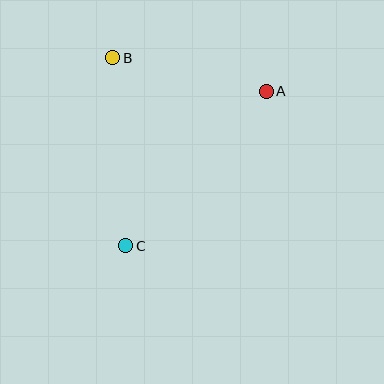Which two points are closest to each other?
Points A and B are closest to each other.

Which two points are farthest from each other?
Points A and C are farthest from each other.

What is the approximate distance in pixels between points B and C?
The distance between B and C is approximately 188 pixels.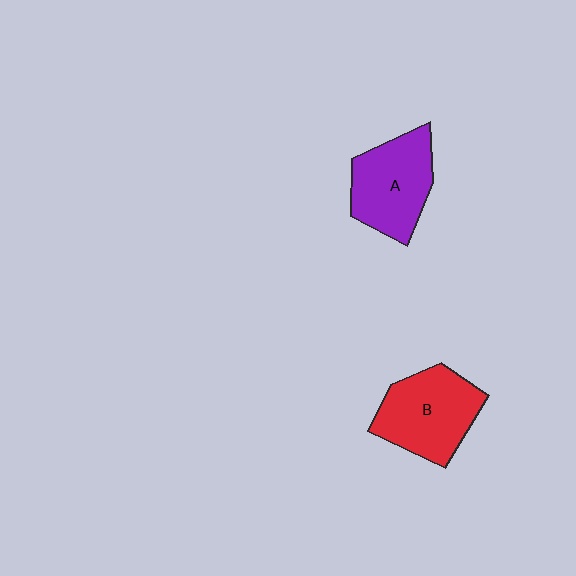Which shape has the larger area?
Shape B (red).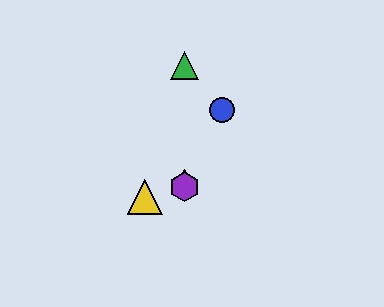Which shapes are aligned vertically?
The red triangle, the green triangle, the purple hexagon are aligned vertically.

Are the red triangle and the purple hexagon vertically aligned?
Yes, both are at x≈184.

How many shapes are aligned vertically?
3 shapes (the red triangle, the green triangle, the purple hexagon) are aligned vertically.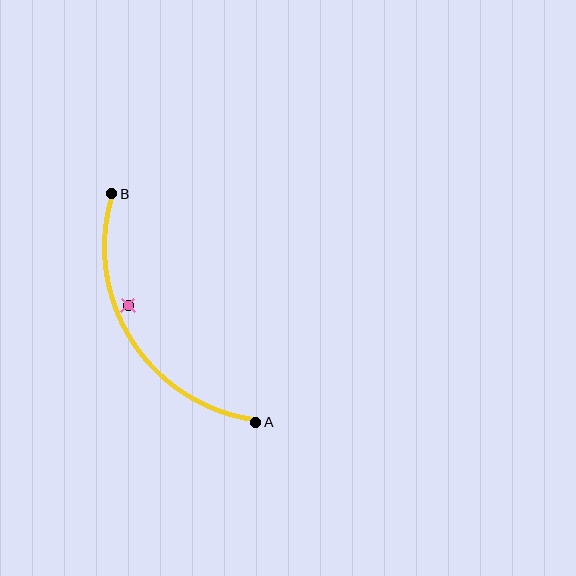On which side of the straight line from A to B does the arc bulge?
The arc bulges to the left of the straight line connecting A and B.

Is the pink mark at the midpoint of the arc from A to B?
No — the pink mark does not lie on the arc at all. It sits slightly inside the curve.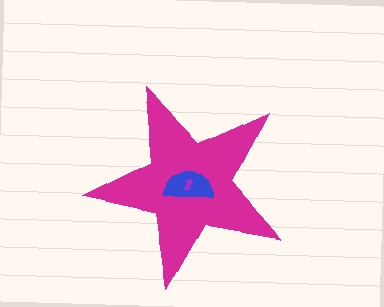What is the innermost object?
The purple arrow.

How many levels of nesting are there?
3.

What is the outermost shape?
The magenta star.